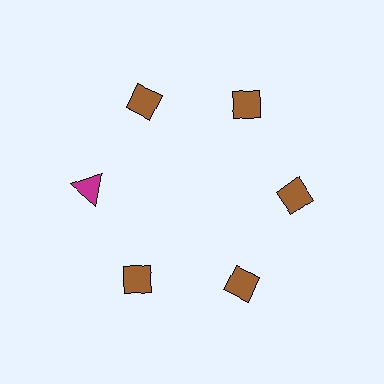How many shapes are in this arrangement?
There are 6 shapes arranged in a ring pattern.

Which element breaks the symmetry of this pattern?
The magenta triangle at roughly the 9 o'clock position breaks the symmetry. All other shapes are brown diamonds.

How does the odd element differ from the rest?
It differs in both color (magenta instead of brown) and shape (triangle instead of diamond).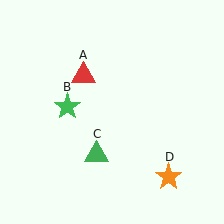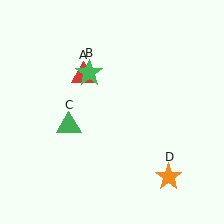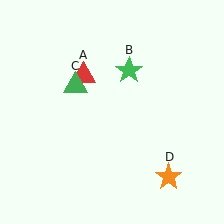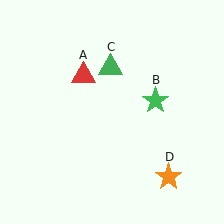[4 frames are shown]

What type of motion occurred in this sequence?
The green star (object B), green triangle (object C) rotated clockwise around the center of the scene.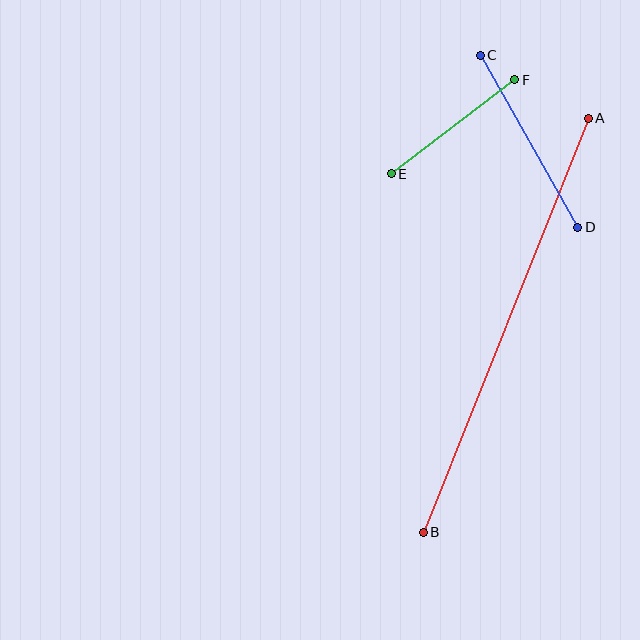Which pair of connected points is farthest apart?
Points A and B are farthest apart.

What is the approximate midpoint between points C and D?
The midpoint is at approximately (529, 141) pixels.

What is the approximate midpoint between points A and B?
The midpoint is at approximately (506, 325) pixels.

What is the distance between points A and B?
The distance is approximately 446 pixels.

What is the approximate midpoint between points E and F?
The midpoint is at approximately (453, 127) pixels.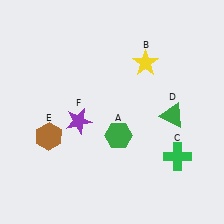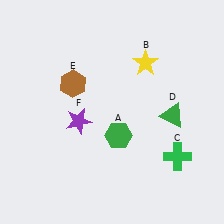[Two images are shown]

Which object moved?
The brown hexagon (E) moved up.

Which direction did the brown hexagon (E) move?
The brown hexagon (E) moved up.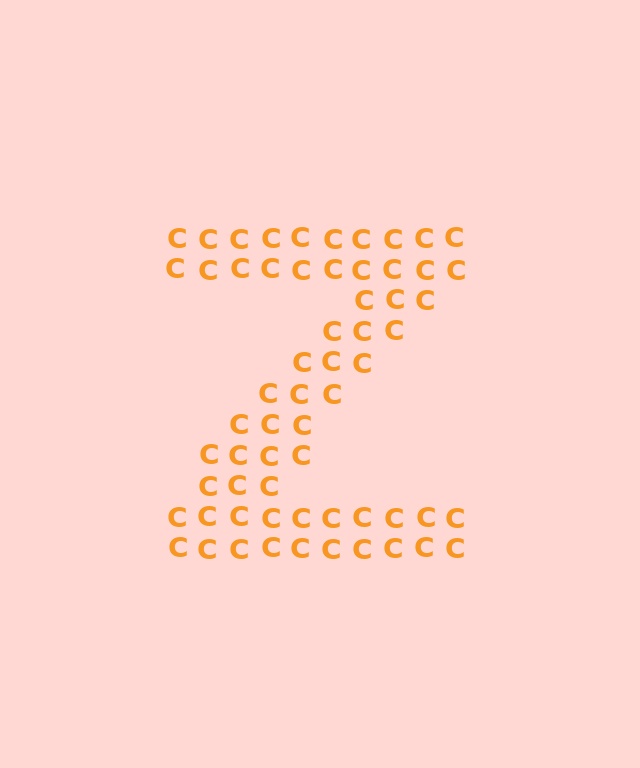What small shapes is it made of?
It is made of small letter C's.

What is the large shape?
The large shape is the letter Z.